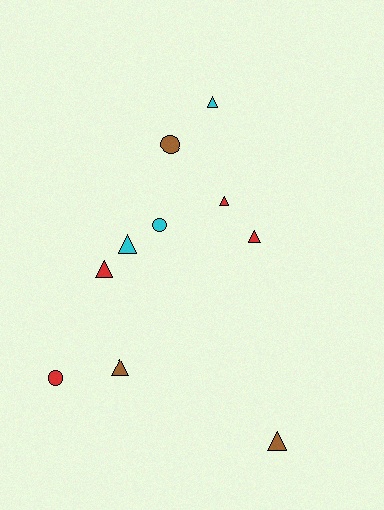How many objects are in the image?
There are 10 objects.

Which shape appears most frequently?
Triangle, with 7 objects.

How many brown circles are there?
There is 1 brown circle.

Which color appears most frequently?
Red, with 4 objects.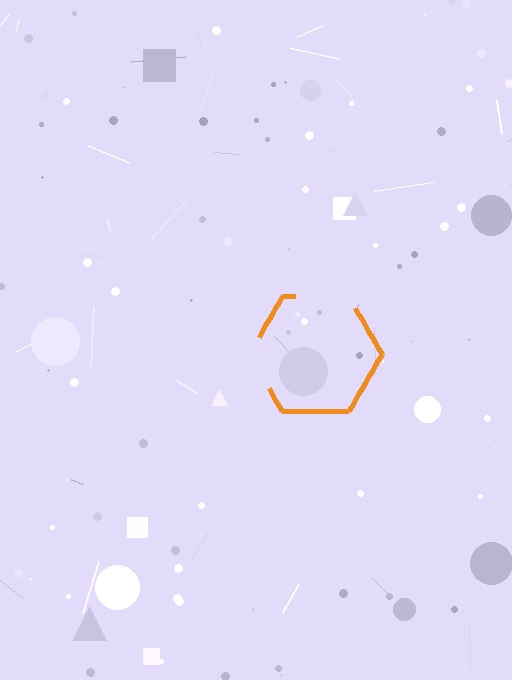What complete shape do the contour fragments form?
The contour fragments form a hexagon.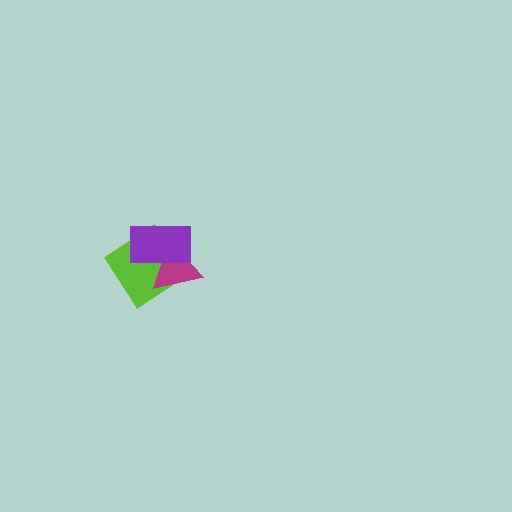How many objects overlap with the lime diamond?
2 objects overlap with the lime diamond.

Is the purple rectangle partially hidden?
No, no other shape covers it.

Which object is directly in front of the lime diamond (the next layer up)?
The magenta triangle is directly in front of the lime diamond.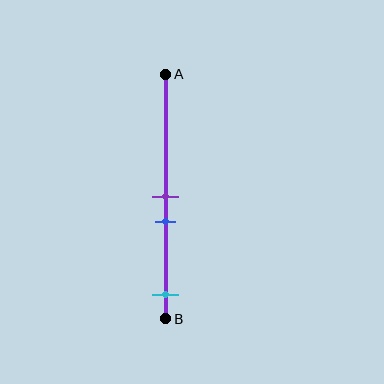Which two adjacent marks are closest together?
The purple and blue marks are the closest adjacent pair.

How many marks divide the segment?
There are 3 marks dividing the segment.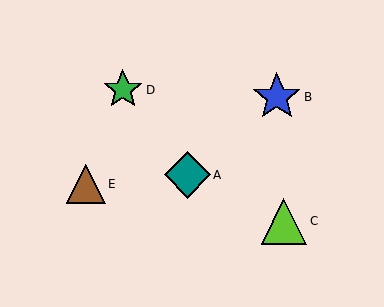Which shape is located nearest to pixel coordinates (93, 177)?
The brown triangle (labeled E) at (86, 184) is nearest to that location.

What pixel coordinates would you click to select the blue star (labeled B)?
Click at (277, 97) to select the blue star B.